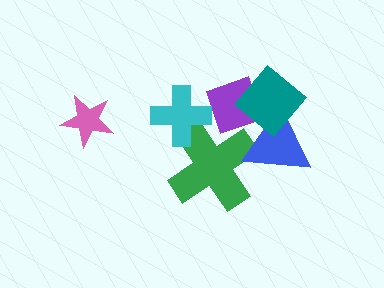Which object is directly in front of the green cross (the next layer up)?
The purple diamond is directly in front of the green cross.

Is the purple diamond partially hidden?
Yes, it is partially covered by another shape.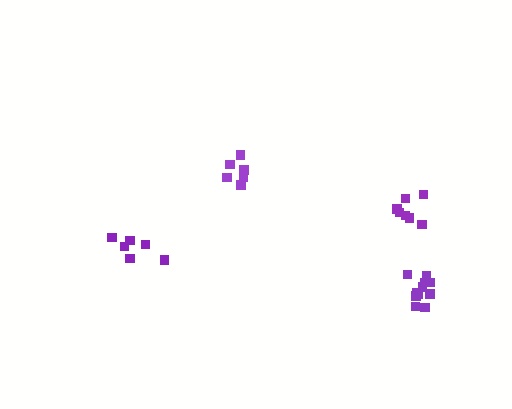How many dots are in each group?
Group 1: 6 dots, Group 2: 7 dots, Group 3: 11 dots, Group 4: 6 dots (30 total).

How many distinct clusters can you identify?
There are 4 distinct clusters.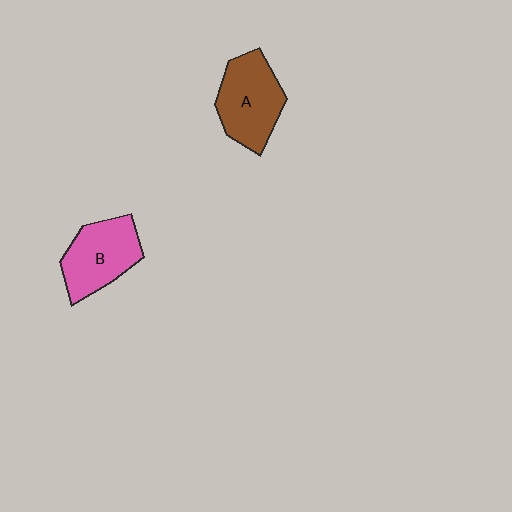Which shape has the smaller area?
Shape B (pink).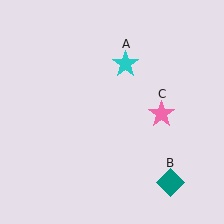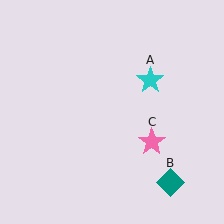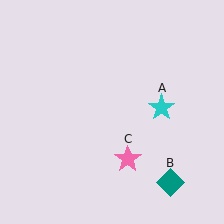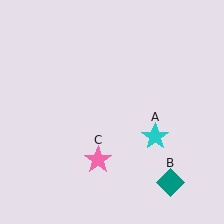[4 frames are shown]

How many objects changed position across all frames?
2 objects changed position: cyan star (object A), pink star (object C).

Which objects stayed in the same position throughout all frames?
Teal diamond (object B) remained stationary.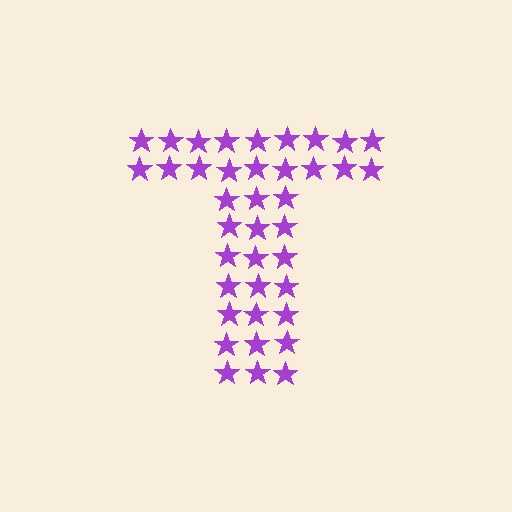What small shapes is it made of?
It is made of small stars.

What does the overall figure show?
The overall figure shows the letter T.